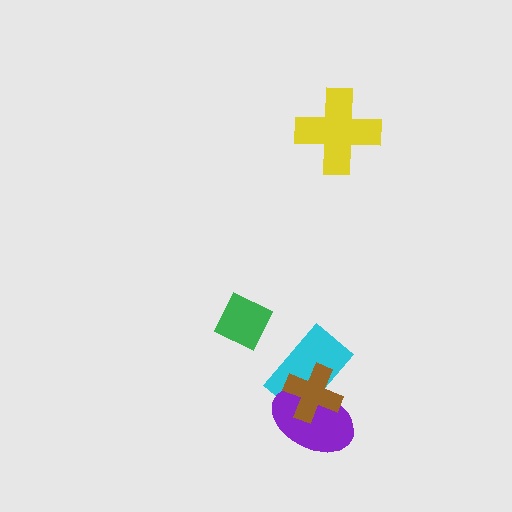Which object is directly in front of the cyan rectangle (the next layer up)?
The purple ellipse is directly in front of the cyan rectangle.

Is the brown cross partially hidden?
No, no other shape covers it.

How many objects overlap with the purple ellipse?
2 objects overlap with the purple ellipse.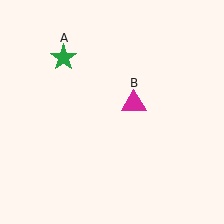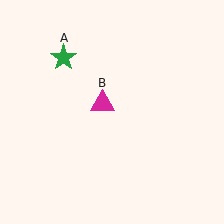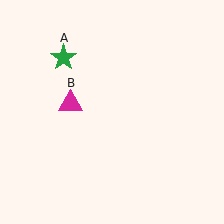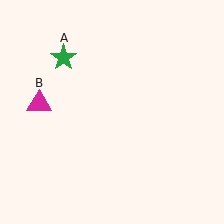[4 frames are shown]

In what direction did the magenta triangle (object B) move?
The magenta triangle (object B) moved left.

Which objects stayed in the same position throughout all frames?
Green star (object A) remained stationary.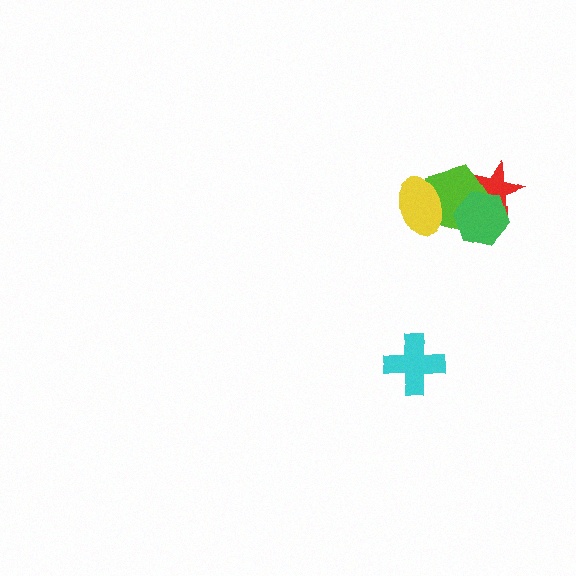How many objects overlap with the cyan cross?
0 objects overlap with the cyan cross.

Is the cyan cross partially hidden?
No, no other shape covers it.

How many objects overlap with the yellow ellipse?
1 object overlaps with the yellow ellipse.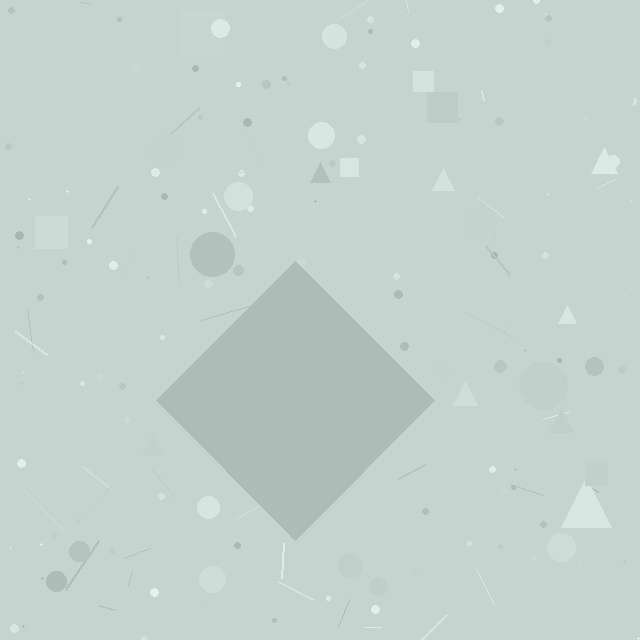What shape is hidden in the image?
A diamond is hidden in the image.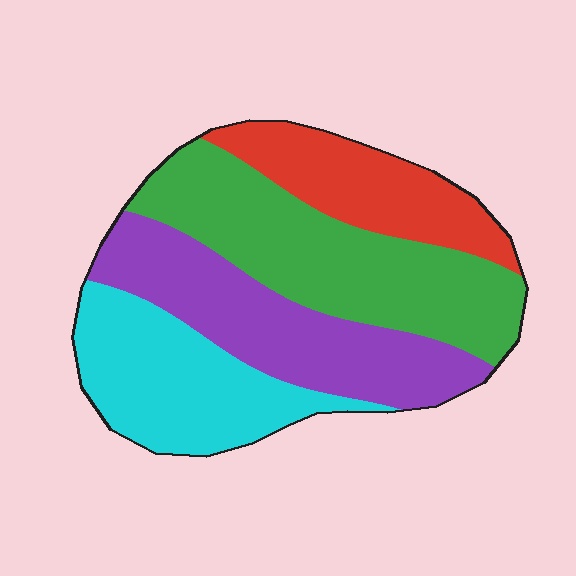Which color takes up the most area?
Green, at roughly 30%.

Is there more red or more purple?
Purple.